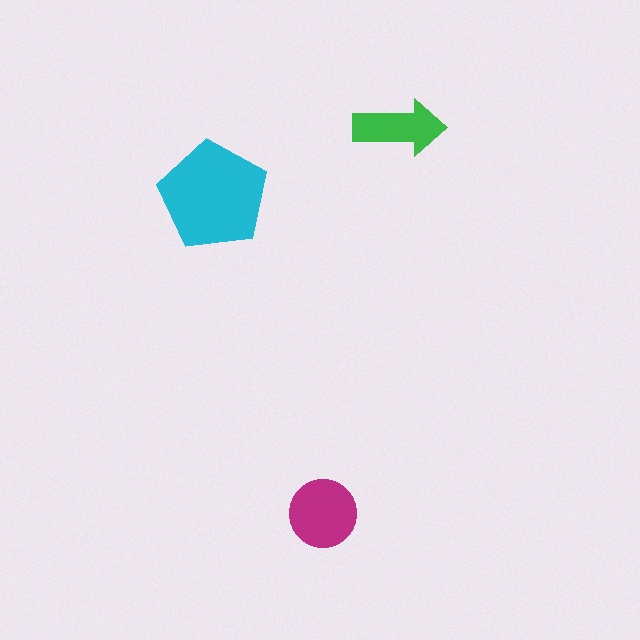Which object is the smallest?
The green arrow.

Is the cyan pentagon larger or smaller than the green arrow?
Larger.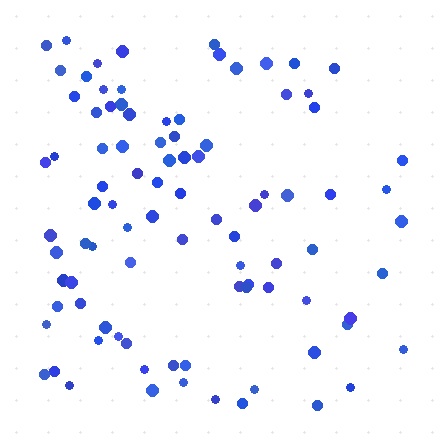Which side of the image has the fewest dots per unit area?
The right.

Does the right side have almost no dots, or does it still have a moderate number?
Still a moderate number, just noticeably fewer than the left.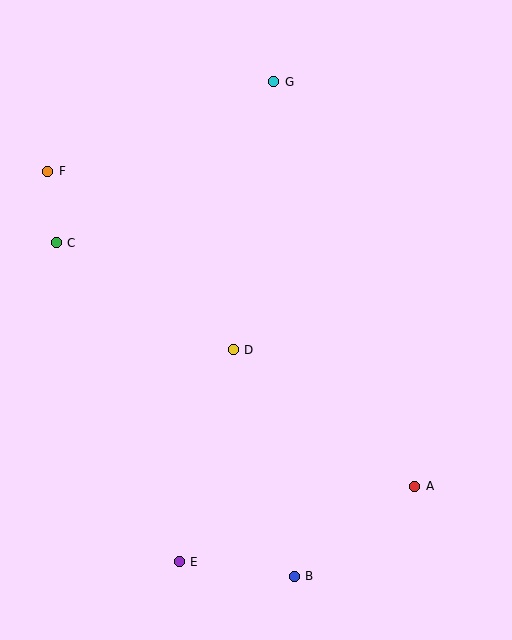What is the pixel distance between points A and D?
The distance between A and D is 227 pixels.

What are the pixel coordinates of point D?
Point D is at (233, 350).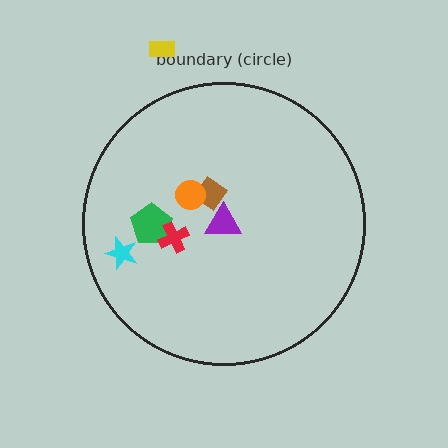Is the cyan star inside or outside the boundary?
Inside.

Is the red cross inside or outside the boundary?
Inside.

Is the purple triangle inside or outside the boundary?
Inside.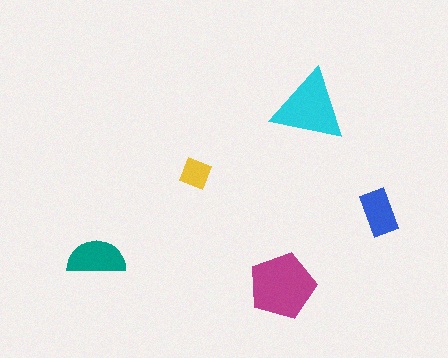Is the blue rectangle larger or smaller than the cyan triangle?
Smaller.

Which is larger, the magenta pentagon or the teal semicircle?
The magenta pentagon.